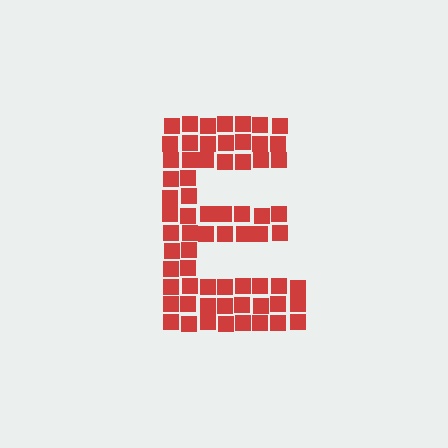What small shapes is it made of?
It is made of small squares.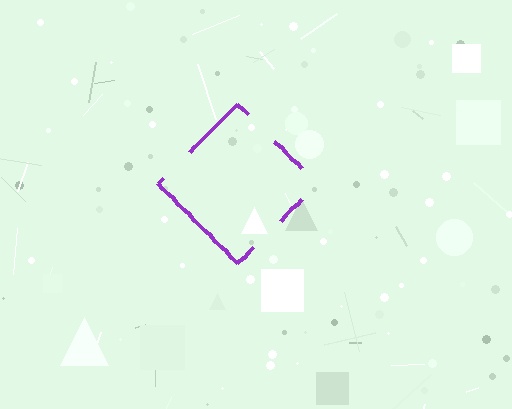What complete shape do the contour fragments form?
The contour fragments form a diamond.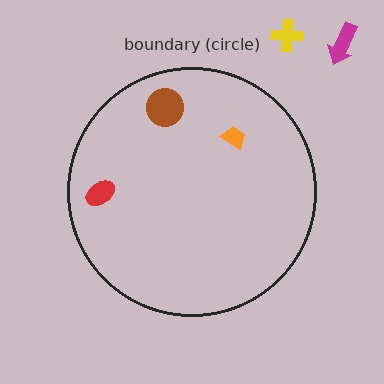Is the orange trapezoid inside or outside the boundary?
Inside.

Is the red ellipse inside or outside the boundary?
Inside.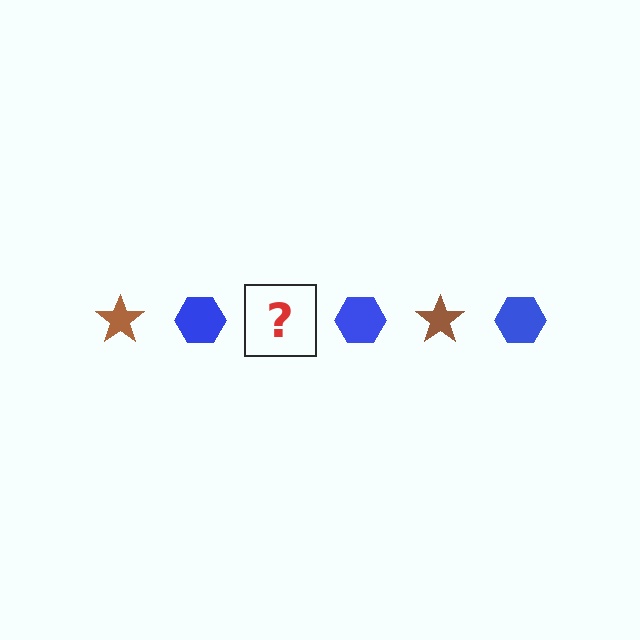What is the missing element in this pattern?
The missing element is a brown star.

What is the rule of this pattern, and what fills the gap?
The rule is that the pattern alternates between brown star and blue hexagon. The gap should be filled with a brown star.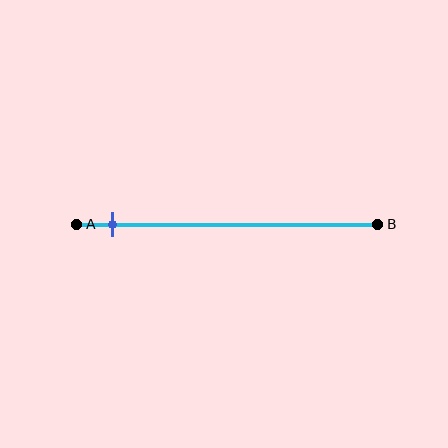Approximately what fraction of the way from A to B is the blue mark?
The blue mark is approximately 10% of the way from A to B.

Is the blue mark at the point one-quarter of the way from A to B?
No, the mark is at about 10% from A, not at the 25% one-quarter point.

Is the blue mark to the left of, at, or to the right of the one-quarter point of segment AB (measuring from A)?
The blue mark is to the left of the one-quarter point of segment AB.